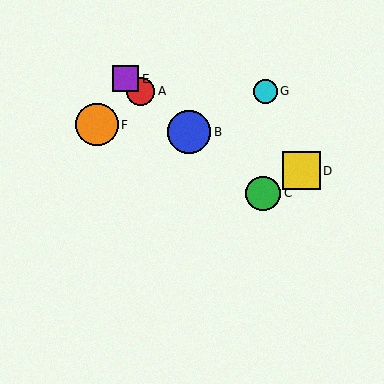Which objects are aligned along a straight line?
Objects A, B, C, E are aligned along a straight line.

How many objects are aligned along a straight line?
4 objects (A, B, C, E) are aligned along a straight line.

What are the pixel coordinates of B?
Object B is at (189, 132).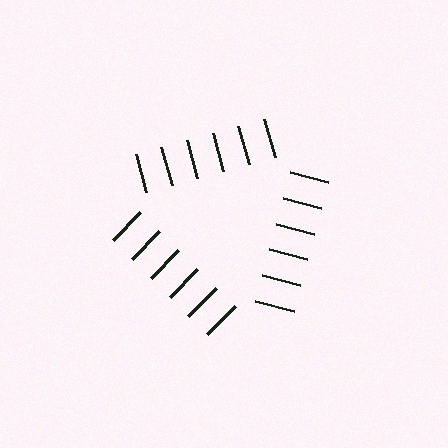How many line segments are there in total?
18 — 6 along each of the 3 edges.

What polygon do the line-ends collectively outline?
An illusory triangle — the line segments terminate on its edges but no continuous stroke is drawn.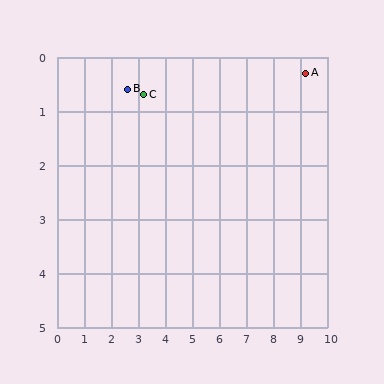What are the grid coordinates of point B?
Point B is at approximately (2.6, 0.6).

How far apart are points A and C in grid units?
Points A and C are about 6.0 grid units apart.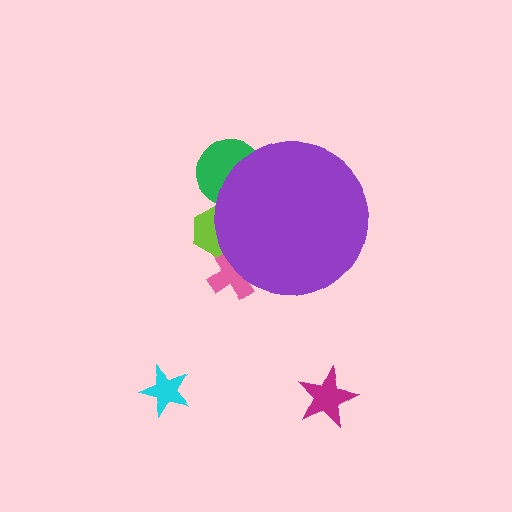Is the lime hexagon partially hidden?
Yes, the lime hexagon is partially hidden behind the purple circle.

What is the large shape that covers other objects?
A purple circle.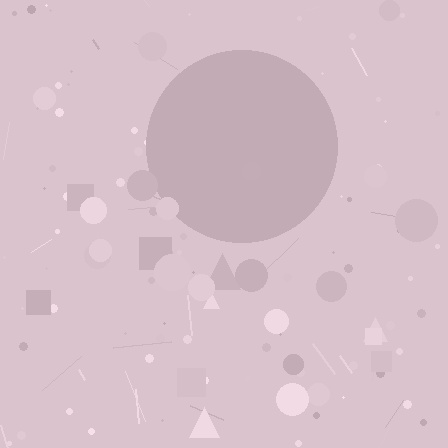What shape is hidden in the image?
A circle is hidden in the image.